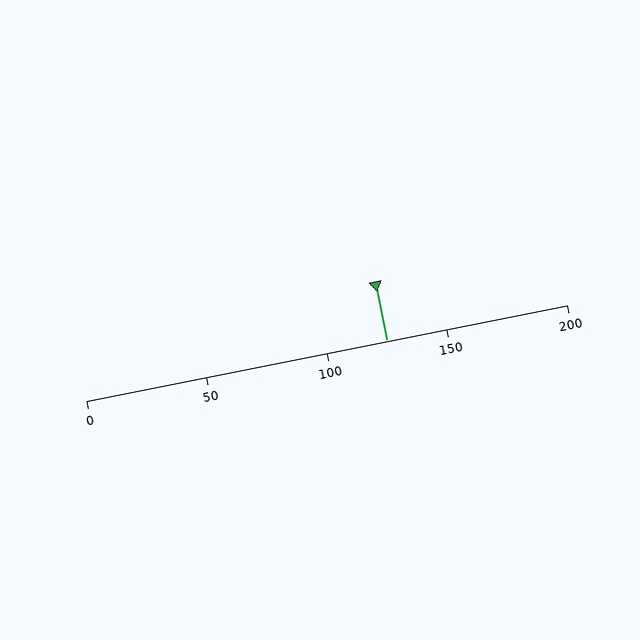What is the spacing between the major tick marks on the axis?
The major ticks are spaced 50 apart.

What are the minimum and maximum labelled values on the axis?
The axis runs from 0 to 200.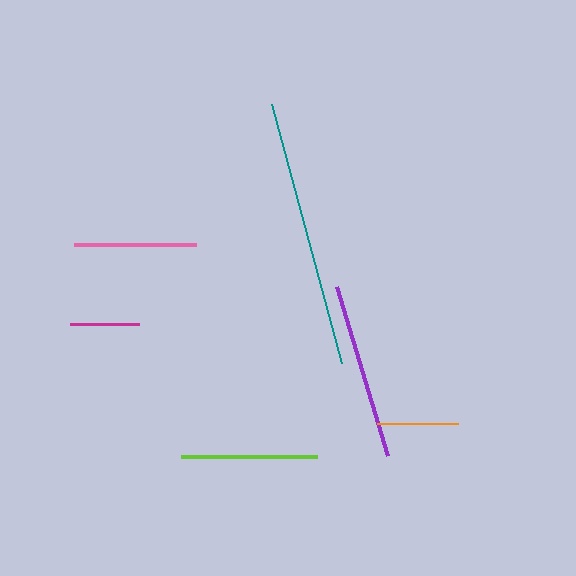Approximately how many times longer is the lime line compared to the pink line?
The lime line is approximately 1.1 times the length of the pink line.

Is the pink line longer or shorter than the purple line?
The purple line is longer than the pink line.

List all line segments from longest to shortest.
From longest to shortest: teal, purple, lime, pink, orange, magenta.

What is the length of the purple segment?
The purple segment is approximately 176 pixels long.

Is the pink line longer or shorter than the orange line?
The pink line is longer than the orange line.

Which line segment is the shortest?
The magenta line is the shortest at approximately 69 pixels.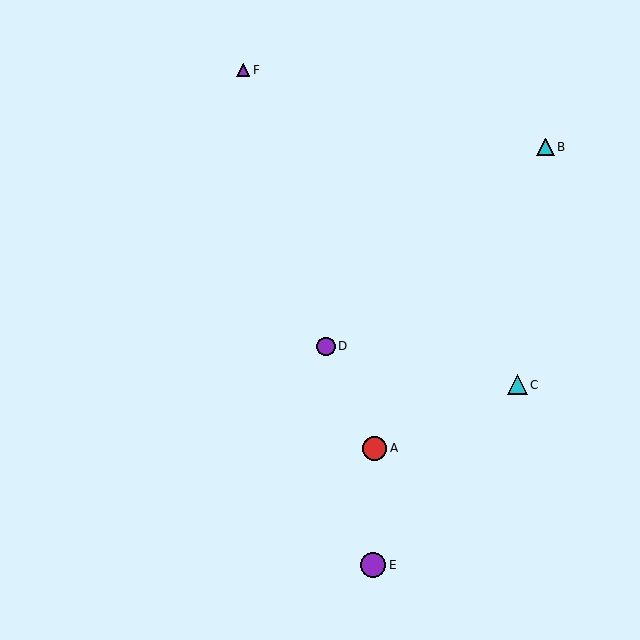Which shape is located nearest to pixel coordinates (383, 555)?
The purple circle (labeled E) at (373, 565) is nearest to that location.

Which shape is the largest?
The purple circle (labeled E) is the largest.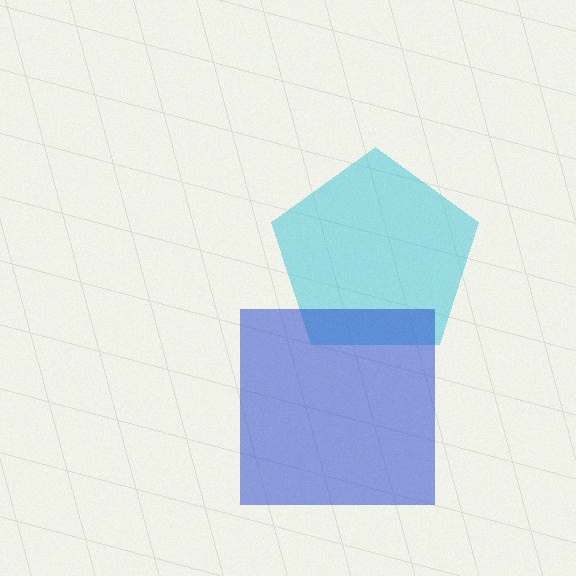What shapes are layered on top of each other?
The layered shapes are: a cyan pentagon, a blue square.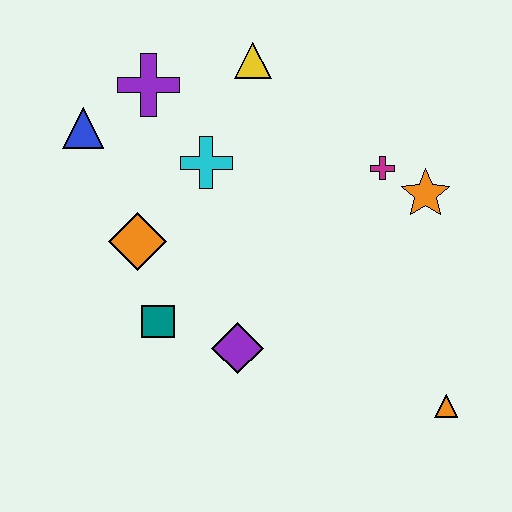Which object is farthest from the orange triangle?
The blue triangle is farthest from the orange triangle.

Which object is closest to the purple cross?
The blue triangle is closest to the purple cross.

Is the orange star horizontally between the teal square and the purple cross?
No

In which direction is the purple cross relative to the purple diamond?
The purple cross is above the purple diamond.